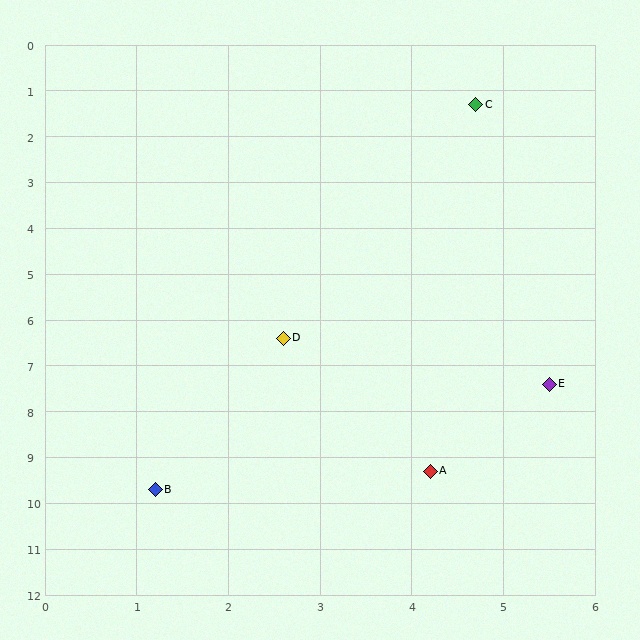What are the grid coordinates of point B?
Point B is at approximately (1.2, 9.7).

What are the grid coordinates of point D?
Point D is at approximately (2.6, 6.4).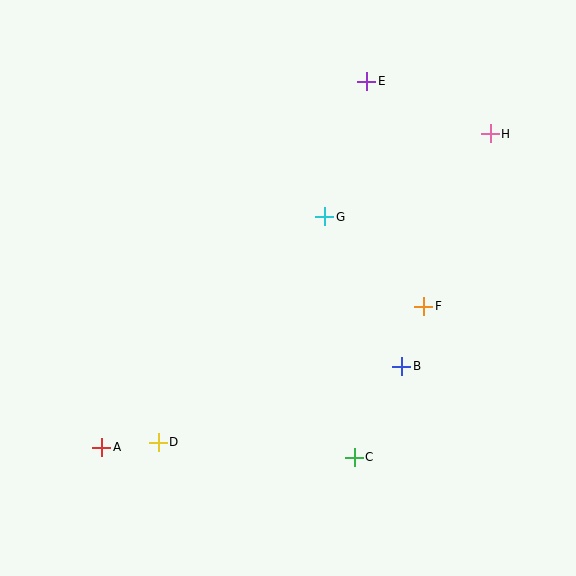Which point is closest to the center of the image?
Point G at (325, 217) is closest to the center.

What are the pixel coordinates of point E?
Point E is at (367, 81).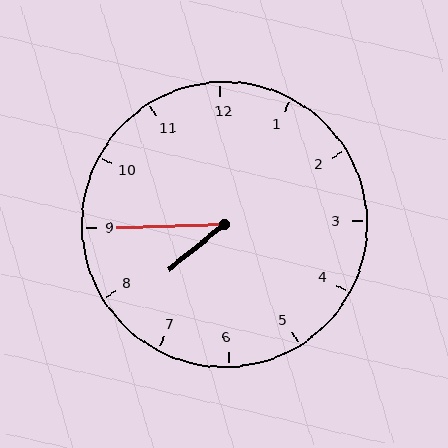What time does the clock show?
7:45.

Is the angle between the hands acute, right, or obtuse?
It is acute.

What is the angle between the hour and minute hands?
Approximately 38 degrees.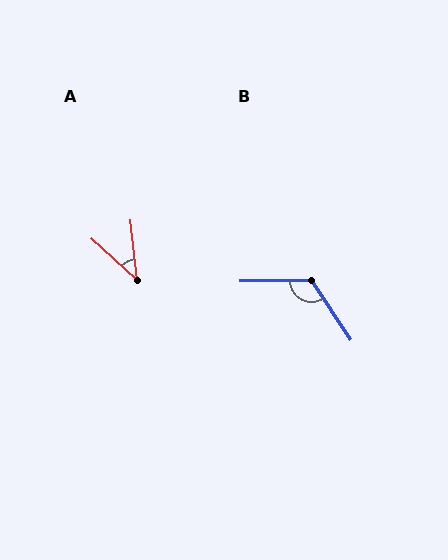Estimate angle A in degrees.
Approximately 42 degrees.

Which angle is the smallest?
A, at approximately 42 degrees.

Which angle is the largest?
B, at approximately 123 degrees.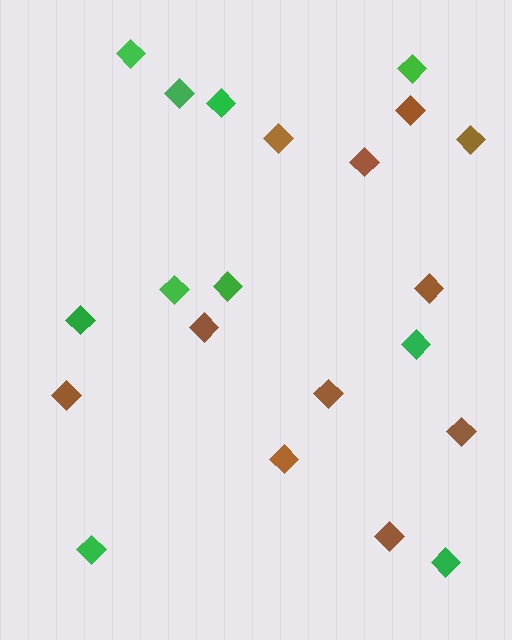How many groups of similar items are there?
There are 2 groups: one group of green diamonds (10) and one group of brown diamonds (11).